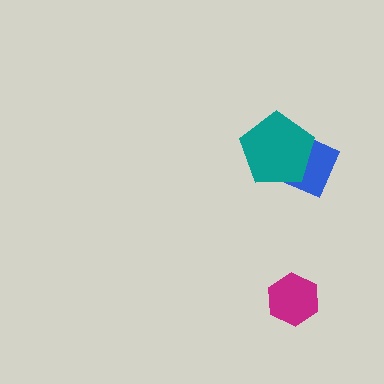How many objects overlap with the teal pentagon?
1 object overlaps with the teal pentagon.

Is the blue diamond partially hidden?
Yes, it is partially covered by another shape.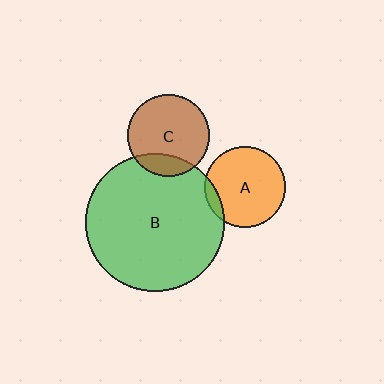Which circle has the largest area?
Circle B (green).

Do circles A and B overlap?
Yes.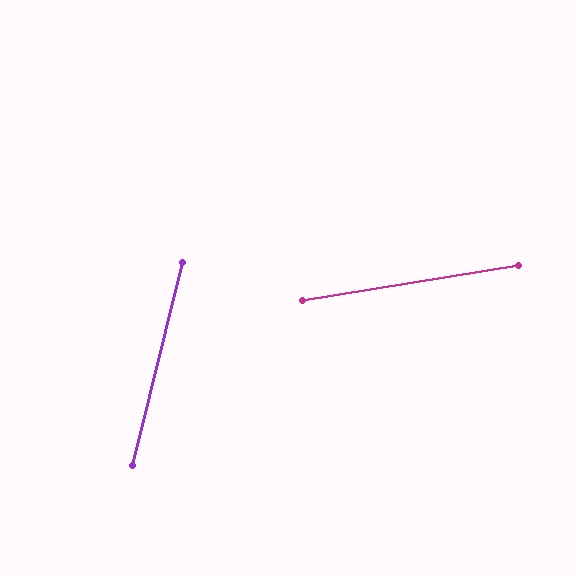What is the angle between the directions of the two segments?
Approximately 67 degrees.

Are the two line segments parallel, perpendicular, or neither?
Neither parallel nor perpendicular — they differ by about 67°.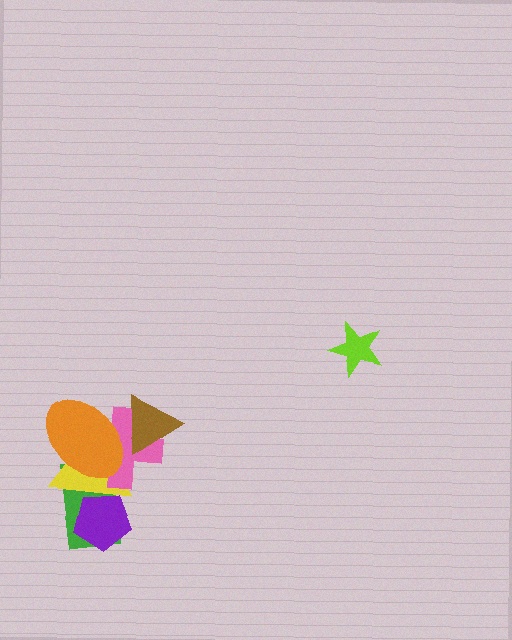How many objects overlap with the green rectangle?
4 objects overlap with the green rectangle.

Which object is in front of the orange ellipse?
The brown triangle is in front of the orange ellipse.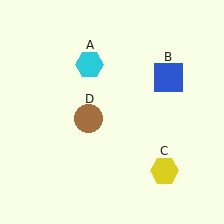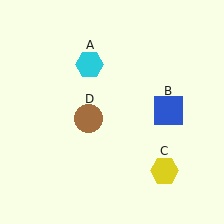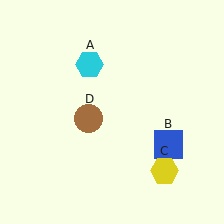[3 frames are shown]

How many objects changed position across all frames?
1 object changed position: blue square (object B).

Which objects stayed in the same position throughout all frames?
Cyan hexagon (object A) and yellow hexagon (object C) and brown circle (object D) remained stationary.